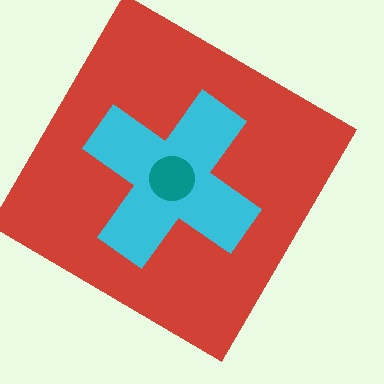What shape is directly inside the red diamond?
The cyan cross.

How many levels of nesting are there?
3.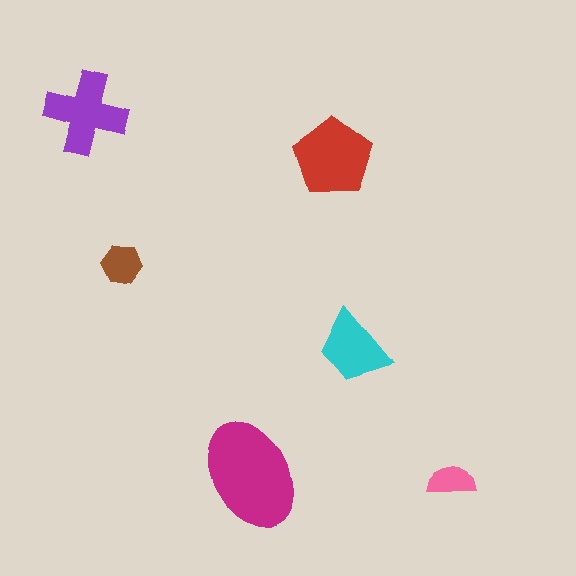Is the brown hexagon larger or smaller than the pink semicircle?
Larger.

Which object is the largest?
The magenta ellipse.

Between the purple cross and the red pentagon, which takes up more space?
The red pentagon.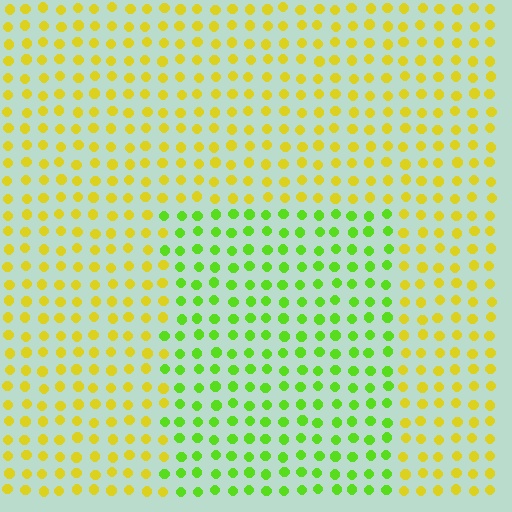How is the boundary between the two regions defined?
The boundary is defined purely by a slight shift in hue (about 45 degrees). Spacing, size, and orientation are identical on both sides.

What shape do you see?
I see a rectangle.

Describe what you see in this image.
The image is filled with small yellow elements in a uniform arrangement. A rectangle-shaped region is visible where the elements are tinted to a slightly different hue, forming a subtle color boundary.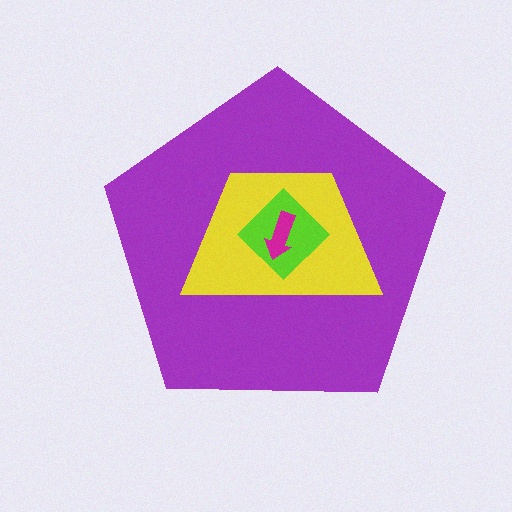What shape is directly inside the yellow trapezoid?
The lime diamond.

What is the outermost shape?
The purple pentagon.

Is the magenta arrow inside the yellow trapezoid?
Yes.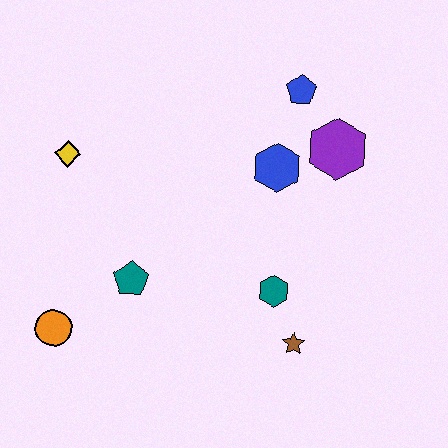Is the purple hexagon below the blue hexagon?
No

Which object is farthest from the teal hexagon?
The yellow diamond is farthest from the teal hexagon.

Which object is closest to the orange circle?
The teal pentagon is closest to the orange circle.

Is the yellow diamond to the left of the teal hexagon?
Yes